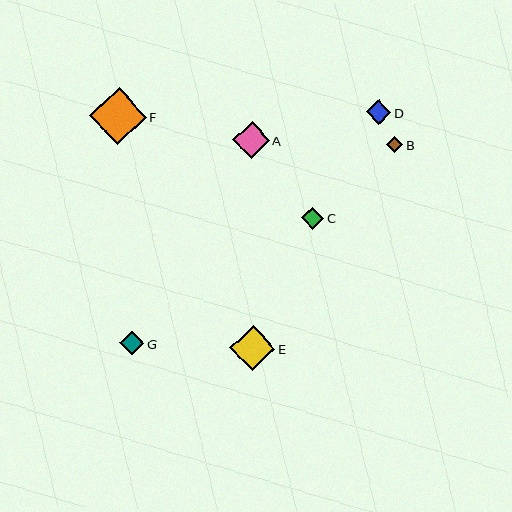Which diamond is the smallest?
Diamond B is the smallest with a size of approximately 16 pixels.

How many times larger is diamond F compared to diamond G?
Diamond F is approximately 2.3 times the size of diamond G.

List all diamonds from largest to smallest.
From largest to smallest: F, E, A, G, D, C, B.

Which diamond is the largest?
Diamond F is the largest with a size of approximately 57 pixels.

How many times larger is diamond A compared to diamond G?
Diamond A is approximately 1.5 times the size of diamond G.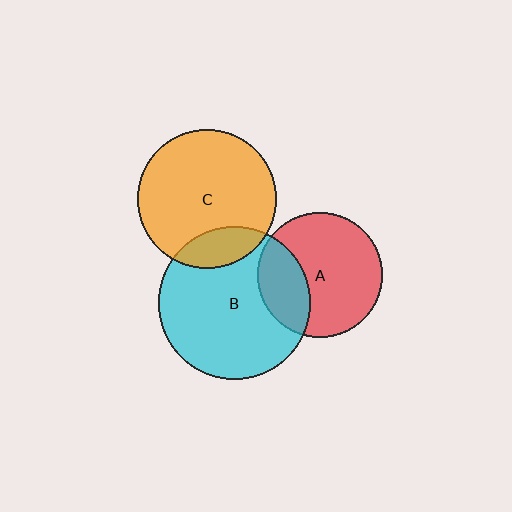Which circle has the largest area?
Circle B (cyan).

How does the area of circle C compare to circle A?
Approximately 1.2 times.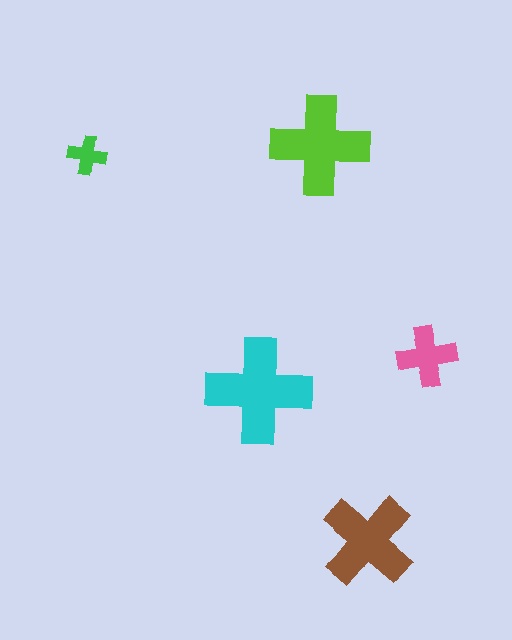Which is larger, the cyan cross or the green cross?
The cyan one.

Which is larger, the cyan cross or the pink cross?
The cyan one.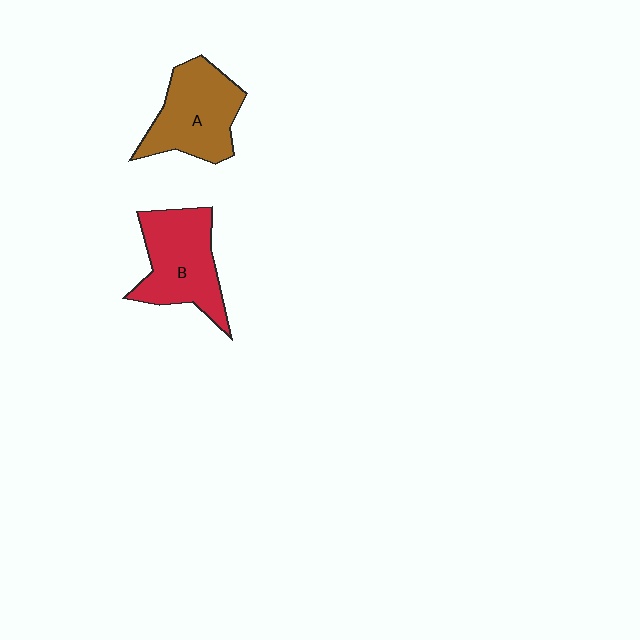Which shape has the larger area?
Shape B (red).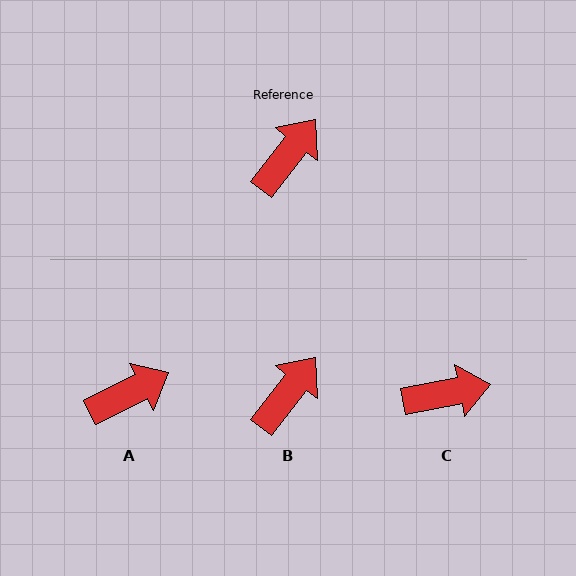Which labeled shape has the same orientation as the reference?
B.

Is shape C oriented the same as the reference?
No, it is off by about 41 degrees.